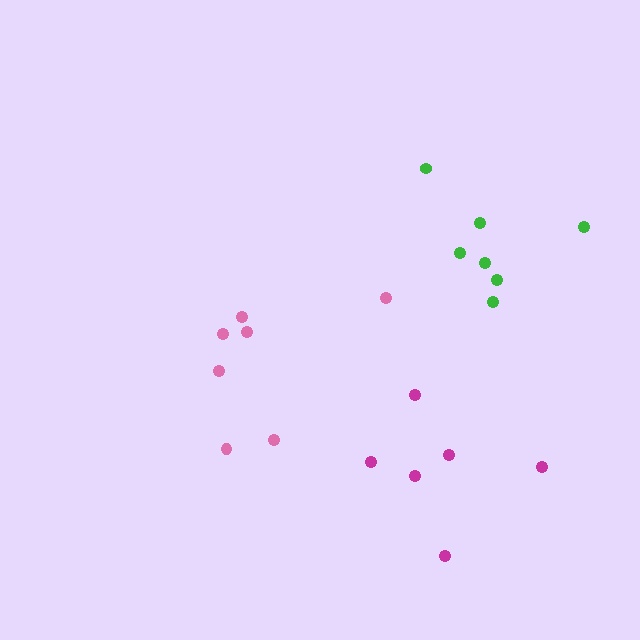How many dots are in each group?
Group 1: 6 dots, Group 2: 7 dots, Group 3: 7 dots (20 total).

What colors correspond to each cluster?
The clusters are colored: magenta, pink, green.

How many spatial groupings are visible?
There are 3 spatial groupings.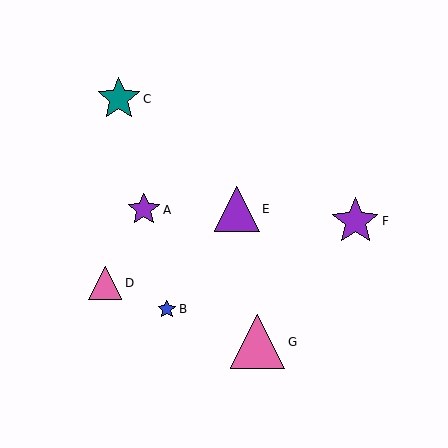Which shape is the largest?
The pink triangle (labeled G) is the largest.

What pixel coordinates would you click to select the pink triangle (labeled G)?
Click at (258, 342) to select the pink triangle G.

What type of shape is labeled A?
Shape A is a purple star.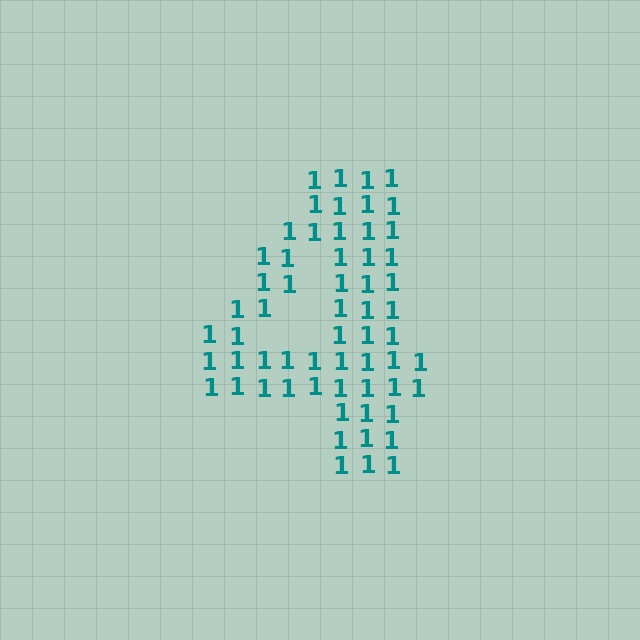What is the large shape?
The large shape is the digit 4.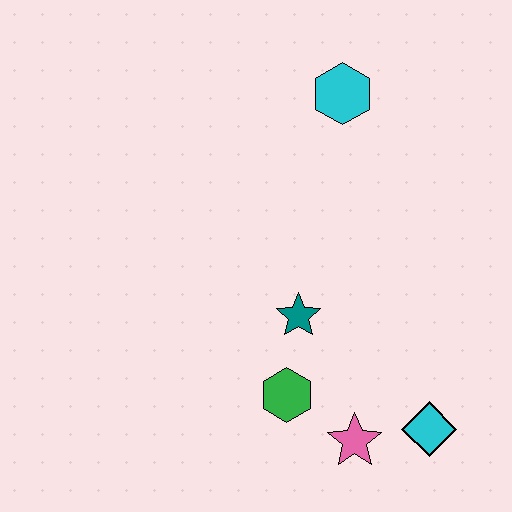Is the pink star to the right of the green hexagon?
Yes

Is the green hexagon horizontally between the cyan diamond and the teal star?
No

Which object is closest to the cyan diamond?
The pink star is closest to the cyan diamond.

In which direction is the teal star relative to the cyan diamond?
The teal star is to the left of the cyan diamond.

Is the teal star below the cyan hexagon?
Yes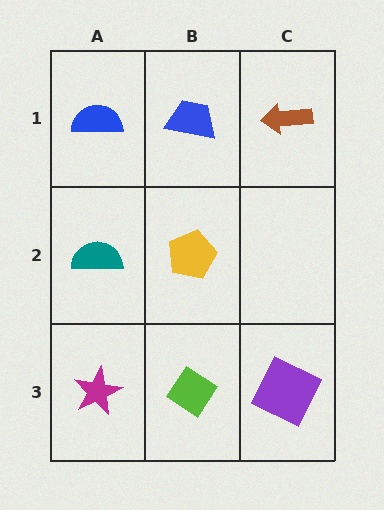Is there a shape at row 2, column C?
No, that cell is empty.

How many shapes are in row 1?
3 shapes.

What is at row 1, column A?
A blue semicircle.